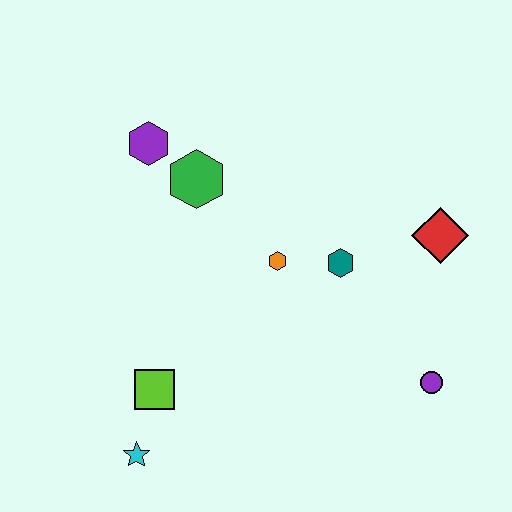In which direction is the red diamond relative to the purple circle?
The red diamond is above the purple circle.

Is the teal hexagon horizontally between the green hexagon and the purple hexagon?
No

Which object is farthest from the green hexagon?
The purple circle is farthest from the green hexagon.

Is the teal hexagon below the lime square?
No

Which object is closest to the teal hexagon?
The orange hexagon is closest to the teal hexagon.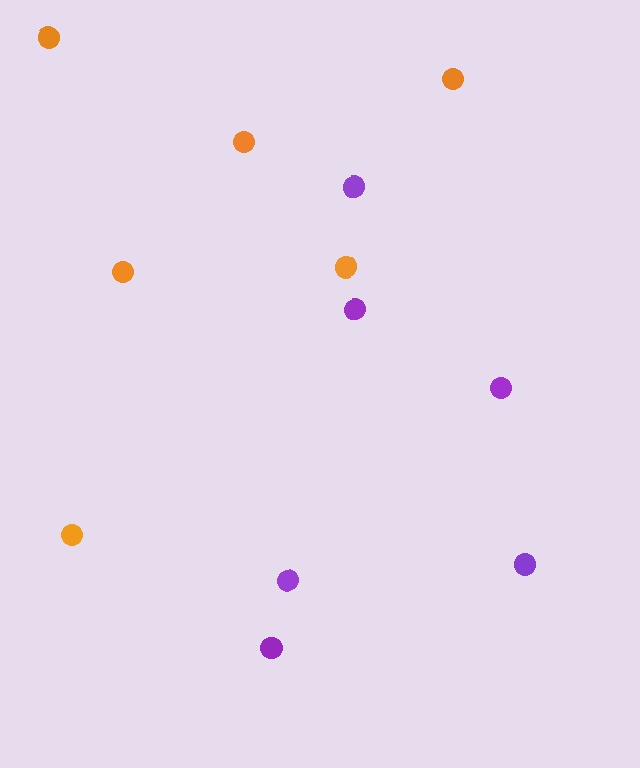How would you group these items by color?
There are 2 groups: one group of orange circles (6) and one group of purple circles (6).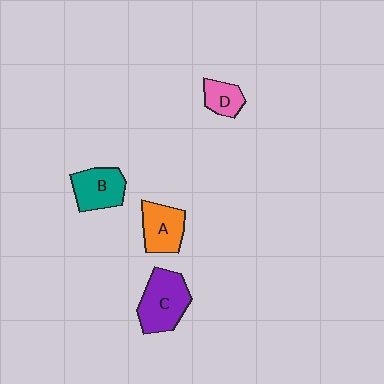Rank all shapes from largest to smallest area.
From largest to smallest: C (purple), B (teal), A (orange), D (pink).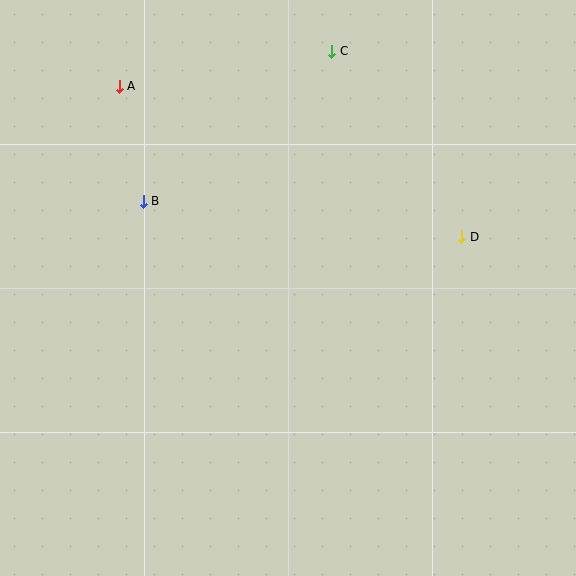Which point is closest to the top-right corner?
Point C is closest to the top-right corner.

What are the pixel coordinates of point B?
Point B is at (143, 201).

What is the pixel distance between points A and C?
The distance between A and C is 216 pixels.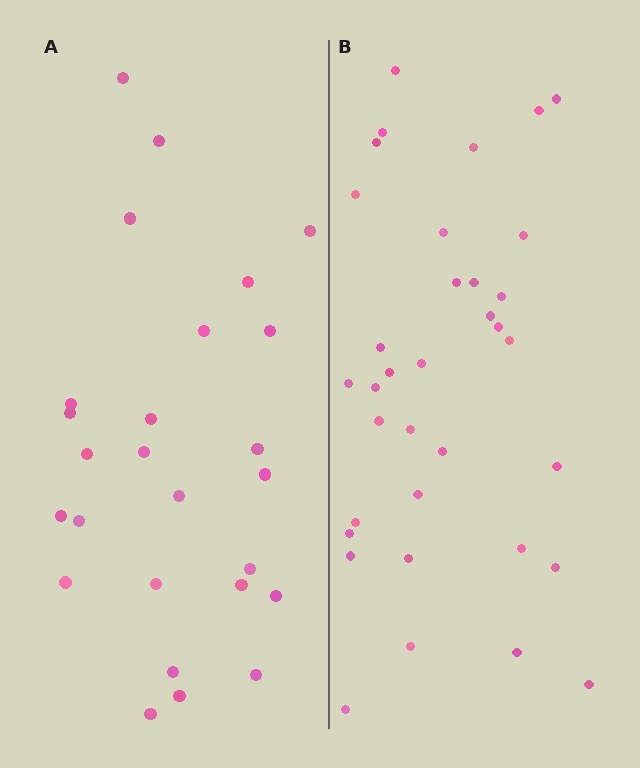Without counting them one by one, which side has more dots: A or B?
Region B (the right region) has more dots.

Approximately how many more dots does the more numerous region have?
Region B has roughly 8 or so more dots than region A.